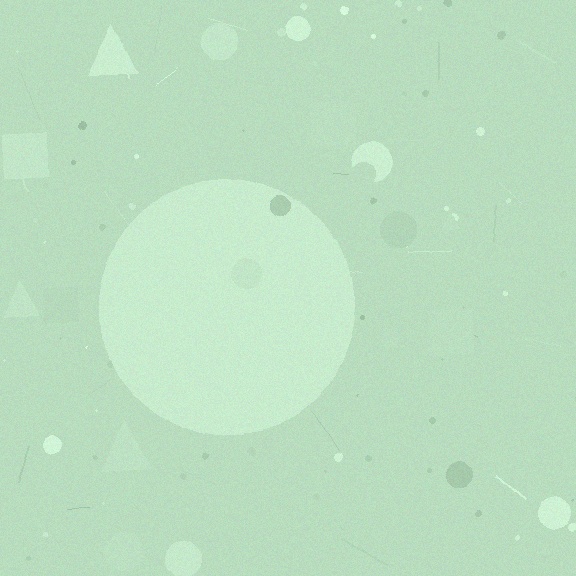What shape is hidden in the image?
A circle is hidden in the image.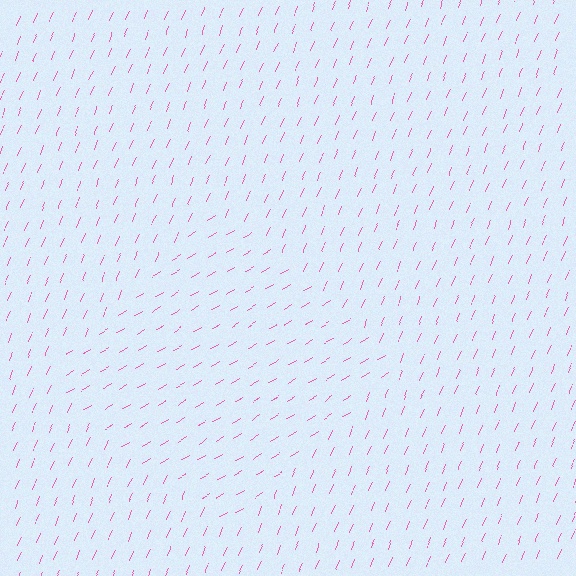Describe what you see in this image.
The image is filled with small pink line segments. A diamond region in the image has lines oriented differently from the surrounding lines, creating a visible texture boundary.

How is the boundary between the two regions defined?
The boundary is defined purely by a change in line orientation (approximately 35 degrees difference). All lines are the same color and thickness.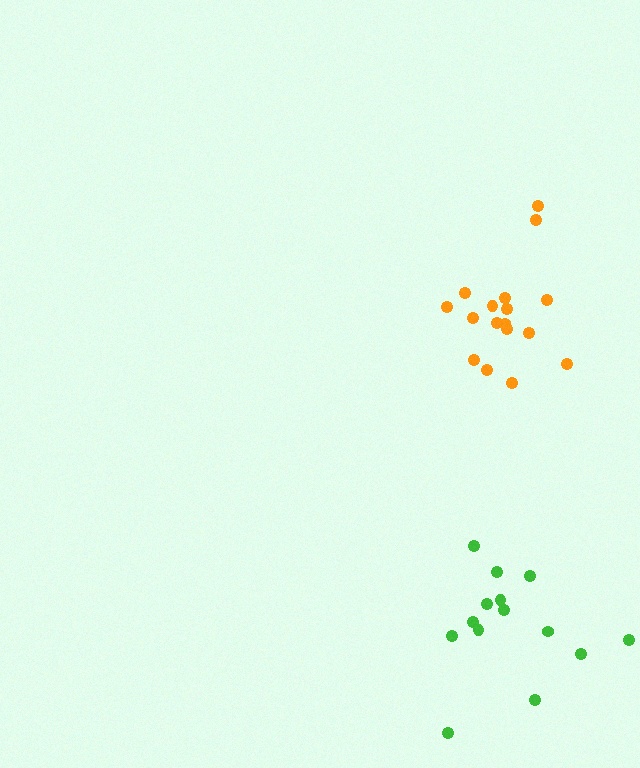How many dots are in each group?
Group 1: 17 dots, Group 2: 14 dots (31 total).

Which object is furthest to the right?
The green cluster is rightmost.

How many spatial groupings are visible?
There are 2 spatial groupings.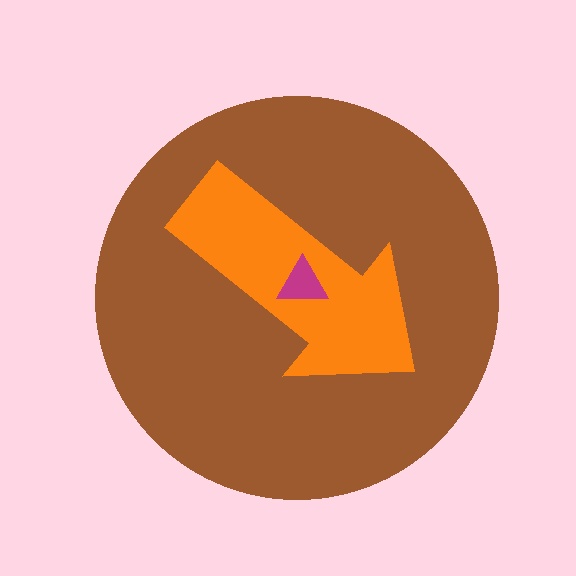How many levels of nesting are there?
3.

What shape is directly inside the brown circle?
The orange arrow.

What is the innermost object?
The magenta triangle.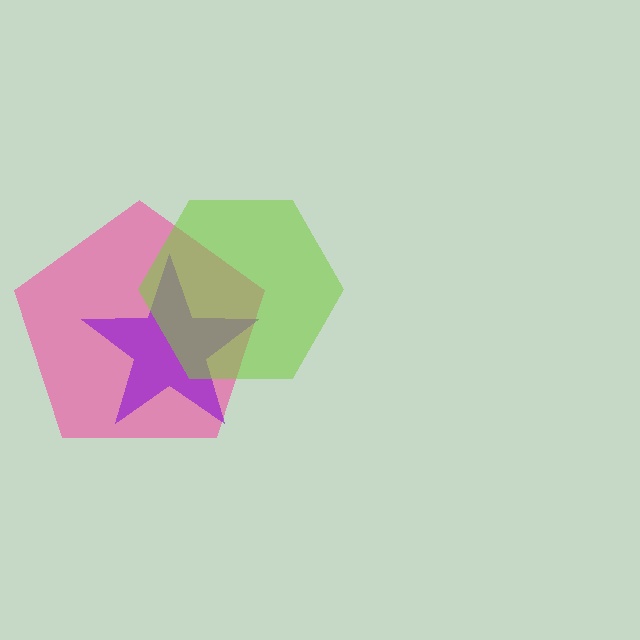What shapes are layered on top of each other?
The layered shapes are: a pink pentagon, a purple star, a lime hexagon.